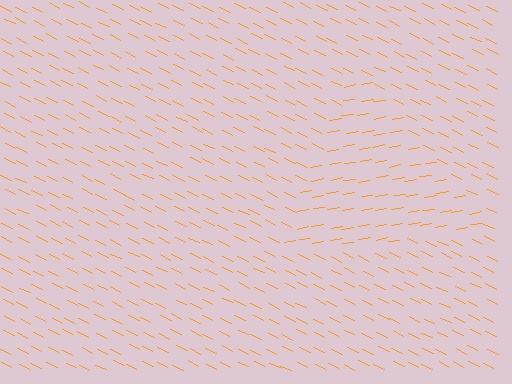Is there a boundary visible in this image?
Yes, there is a texture boundary formed by a change in line orientation.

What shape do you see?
I see a triangle.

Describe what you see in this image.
The image is filled with small orange line segments. A triangle region in the image has lines oriented differently from the surrounding lines, creating a visible texture boundary.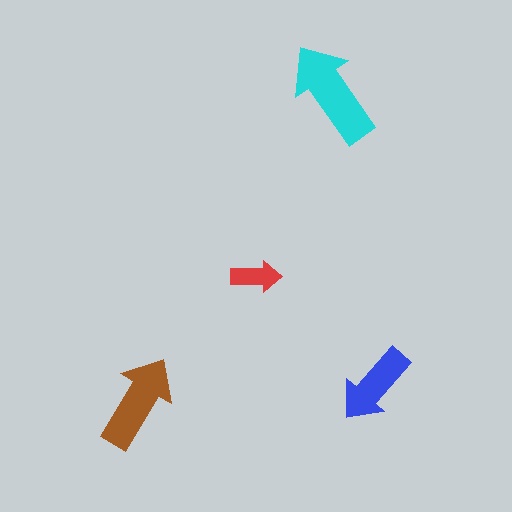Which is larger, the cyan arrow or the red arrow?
The cyan one.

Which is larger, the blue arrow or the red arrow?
The blue one.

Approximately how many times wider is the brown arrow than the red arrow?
About 2 times wider.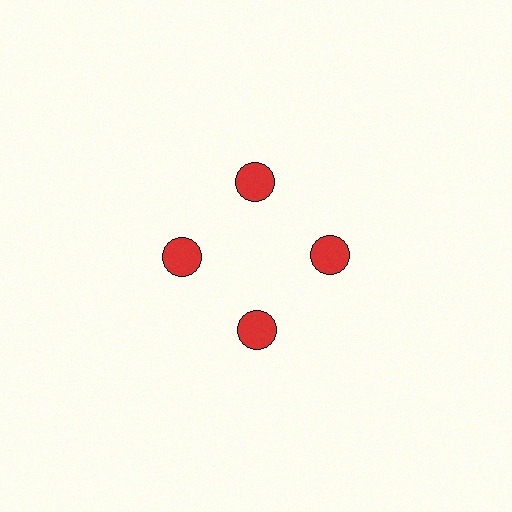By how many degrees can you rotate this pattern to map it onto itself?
The pattern maps onto itself every 90 degrees of rotation.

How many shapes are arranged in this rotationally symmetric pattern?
There are 4 shapes, arranged in 4 groups of 1.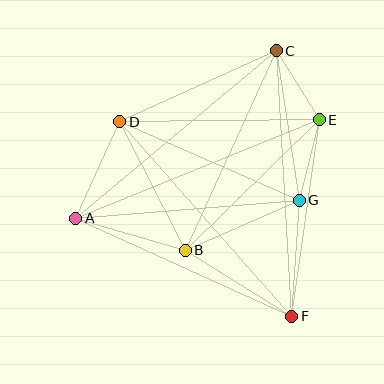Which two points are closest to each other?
Points C and E are closest to each other.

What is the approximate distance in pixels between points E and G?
The distance between E and G is approximately 83 pixels.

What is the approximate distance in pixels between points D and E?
The distance between D and E is approximately 200 pixels.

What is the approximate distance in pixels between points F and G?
The distance between F and G is approximately 117 pixels.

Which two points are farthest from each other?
Points C and F are farthest from each other.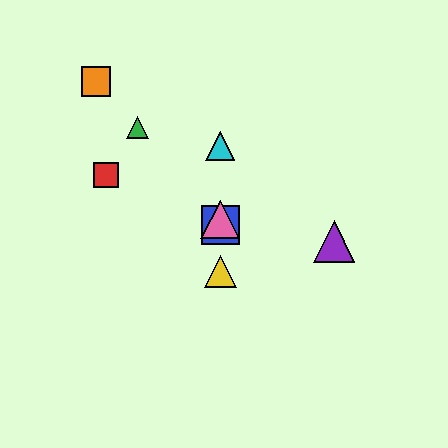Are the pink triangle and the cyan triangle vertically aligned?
Yes, both are at x≈220.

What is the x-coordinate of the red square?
The red square is at x≈106.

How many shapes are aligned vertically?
4 shapes (the blue square, the yellow triangle, the cyan triangle, the pink triangle) are aligned vertically.